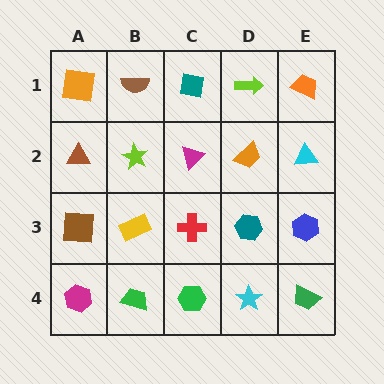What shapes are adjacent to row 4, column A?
A brown square (row 3, column A), a green trapezoid (row 4, column B).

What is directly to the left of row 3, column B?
A brown square.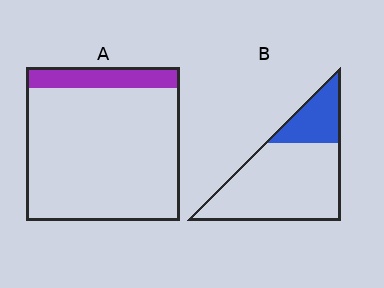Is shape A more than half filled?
No.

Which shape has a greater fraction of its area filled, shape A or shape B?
Shape B.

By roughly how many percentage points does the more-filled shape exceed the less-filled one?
By roughly 10 percentage points (B over A).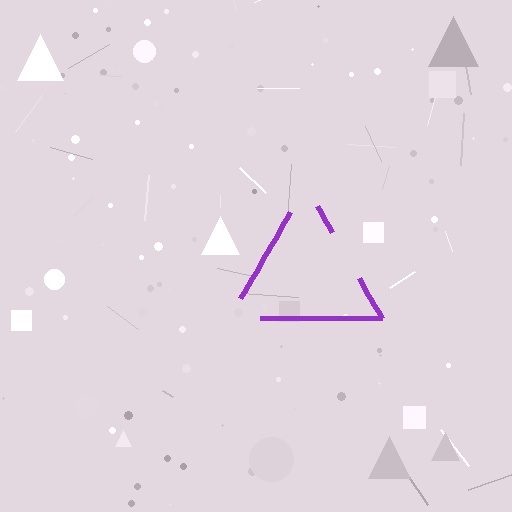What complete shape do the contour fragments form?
The contour fragments form a triangle.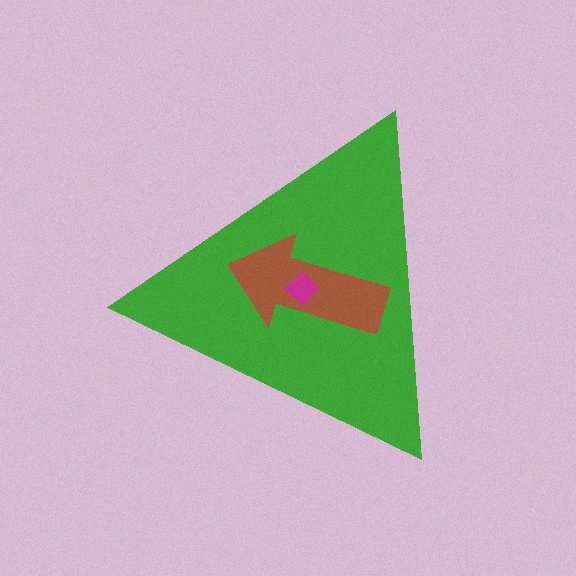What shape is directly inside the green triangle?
The brown arrow.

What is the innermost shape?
The magenta diamond.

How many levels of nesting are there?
3.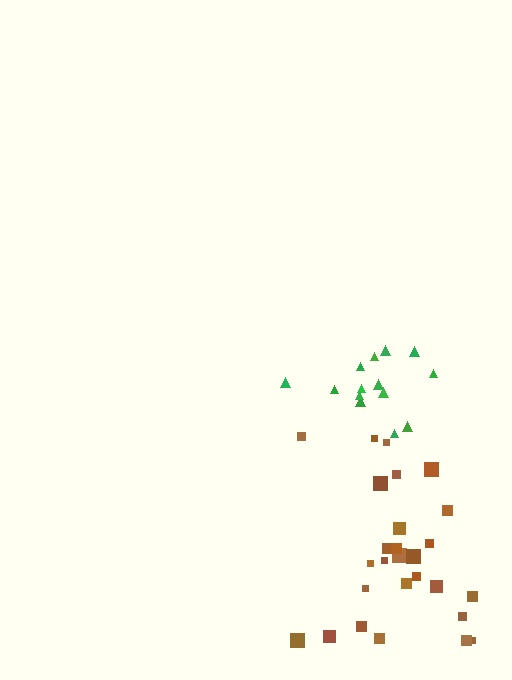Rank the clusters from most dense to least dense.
green, brown.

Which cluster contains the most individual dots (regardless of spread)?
Brown (27).